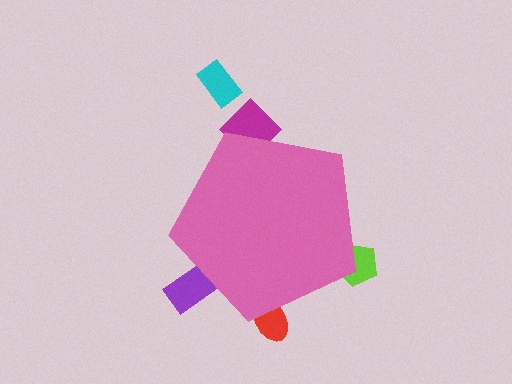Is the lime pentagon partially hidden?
Yes, the lime pentagon is partially hidden behind the pink pentagon.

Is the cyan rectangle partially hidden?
No, the cyan rectangle is fully visible.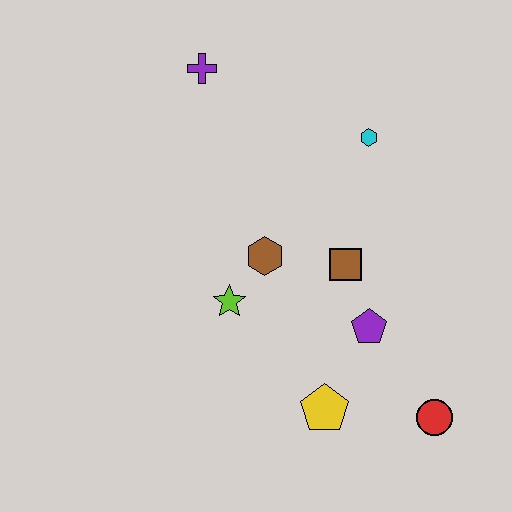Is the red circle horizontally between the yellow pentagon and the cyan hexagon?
No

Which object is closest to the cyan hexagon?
The brown square is closest to the cyan hexagon.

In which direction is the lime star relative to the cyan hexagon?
The lime star is below the cyan hexagon.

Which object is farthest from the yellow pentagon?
The purple cross is farthest from the yellow pentagon.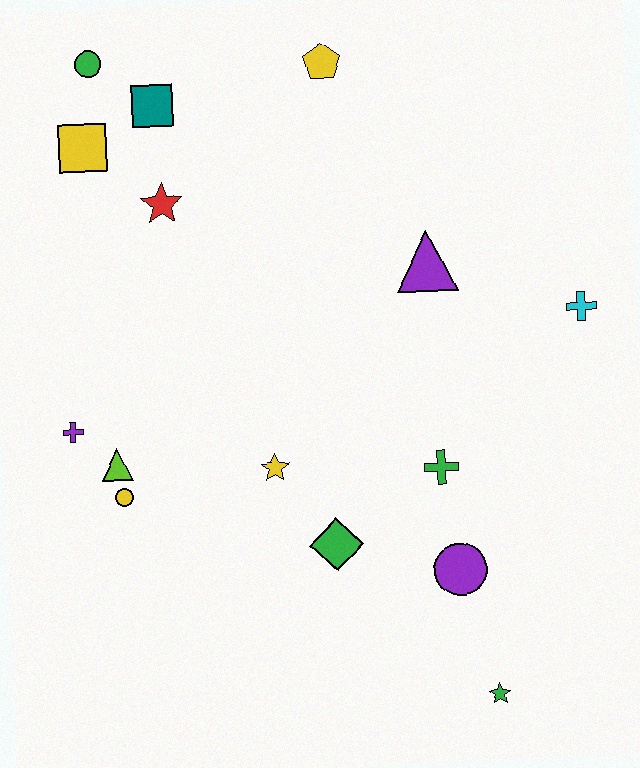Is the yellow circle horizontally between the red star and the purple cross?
Yes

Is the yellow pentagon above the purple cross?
Yes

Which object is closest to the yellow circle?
The lime triangle is closest to the yellow circle.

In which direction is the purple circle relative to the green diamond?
The purple circle is to the right of the green diamond.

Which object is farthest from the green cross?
The green circle is farthest from the green cross.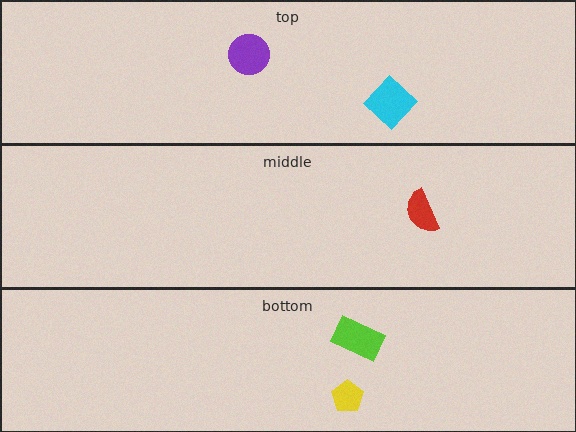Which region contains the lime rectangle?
The bottom region.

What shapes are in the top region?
The purple circle, the cyan diamond.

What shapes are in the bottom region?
The yellow pentagon, the lime rectangle.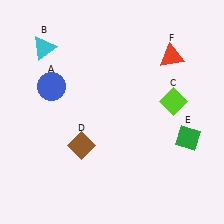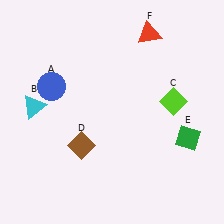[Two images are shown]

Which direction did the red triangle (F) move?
The red triangle (F) moved left.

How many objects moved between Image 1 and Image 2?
2 objects moved between the two images.